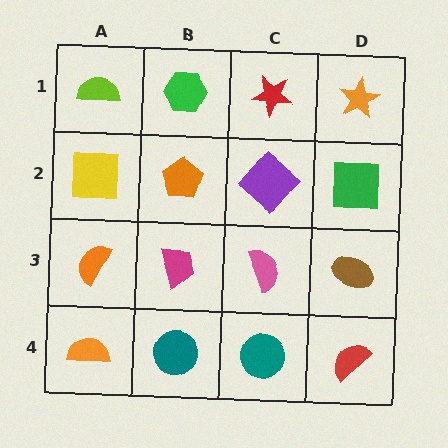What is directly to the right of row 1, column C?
An orange star.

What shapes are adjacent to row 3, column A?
A yellow square (row 2, column A), an orange semicircle (row 4, column A), a magenta trapezoid (row 3, column B).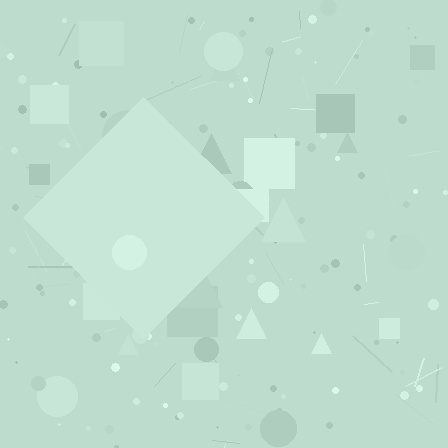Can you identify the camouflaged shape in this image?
The camouflaged shape is a diamond.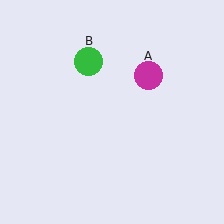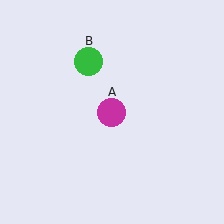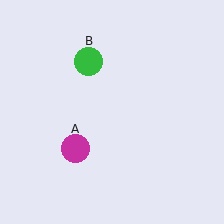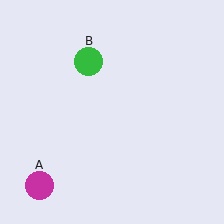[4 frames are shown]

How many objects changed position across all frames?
1 object changed position: magenta circle (object A).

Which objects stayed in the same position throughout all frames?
Green circle (object B) remained stationary.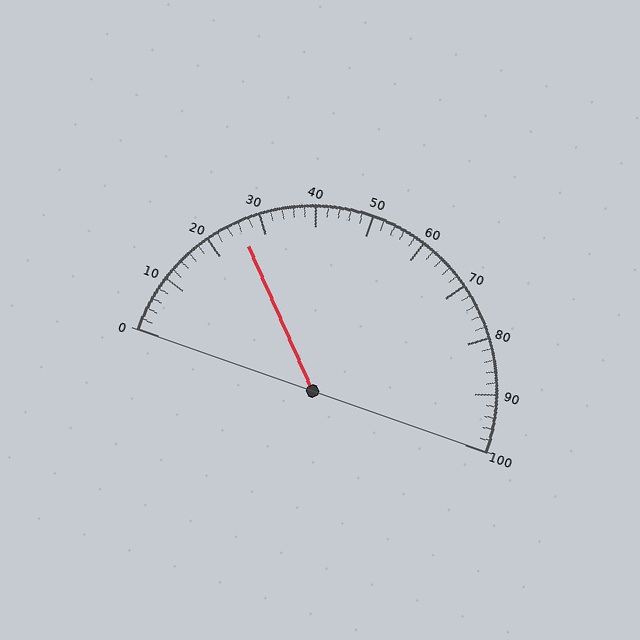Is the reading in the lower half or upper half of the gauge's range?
The reading is in the lower half of the range (0 to 100).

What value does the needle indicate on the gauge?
The needle indicates approximately 26.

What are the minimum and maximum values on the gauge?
The gauge ranges from 0 to 100.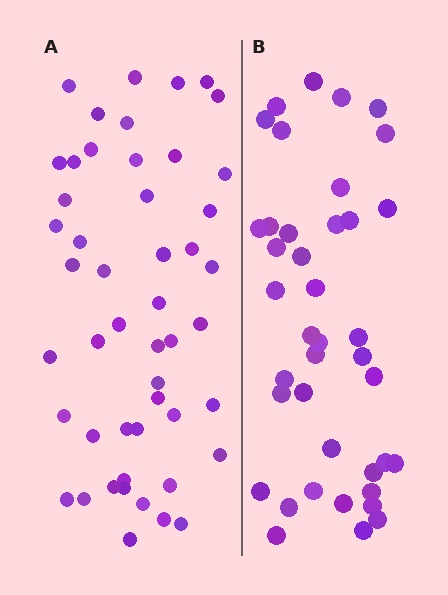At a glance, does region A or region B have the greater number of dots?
Region A (the left region) has more dots.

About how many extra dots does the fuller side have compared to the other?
Region A has roughly 8 or so more dots than region B.